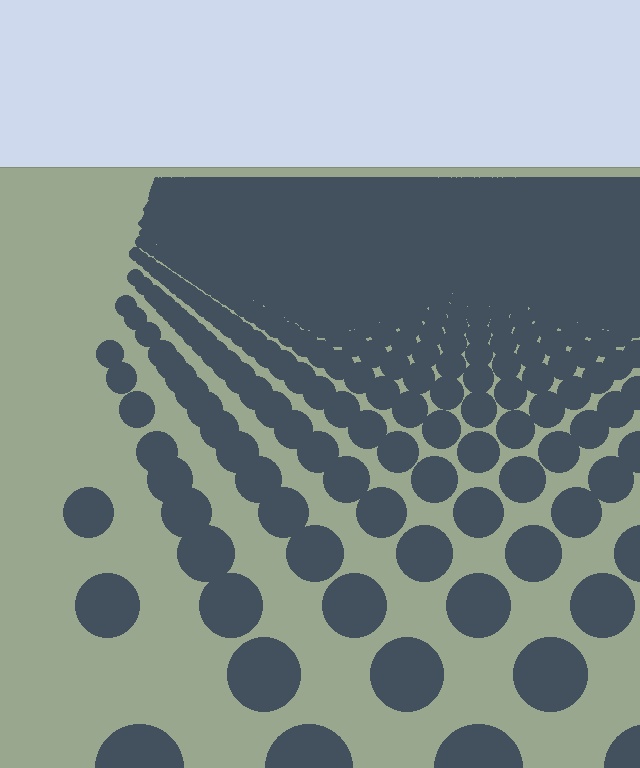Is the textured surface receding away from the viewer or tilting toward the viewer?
The surface is receding away from the viewer. Texture elements get smaller and denser toward the top.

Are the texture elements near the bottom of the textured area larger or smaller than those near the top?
Larger. Near the bottom, elements are closer to the viewer and appear at a bigger on-screen size.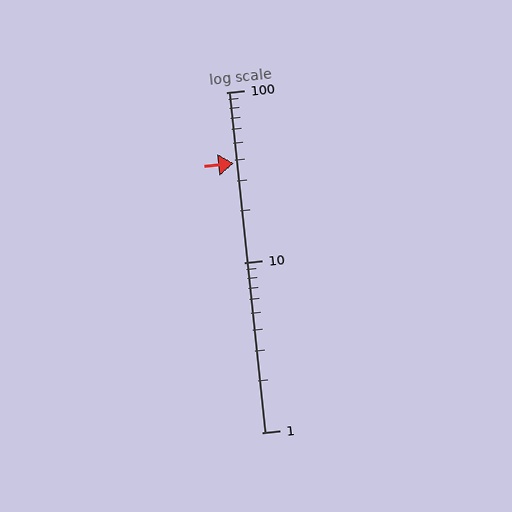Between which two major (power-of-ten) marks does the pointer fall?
The pointer is between 10 and 100.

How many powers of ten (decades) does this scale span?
The scale spans 2 decades, from 1 to 100.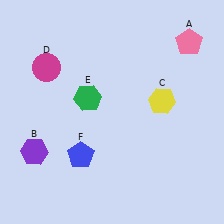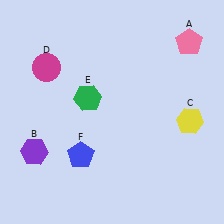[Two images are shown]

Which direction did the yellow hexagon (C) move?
The yellow hexagon (C) moved right.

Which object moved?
The yellow hexagon (C) moved right.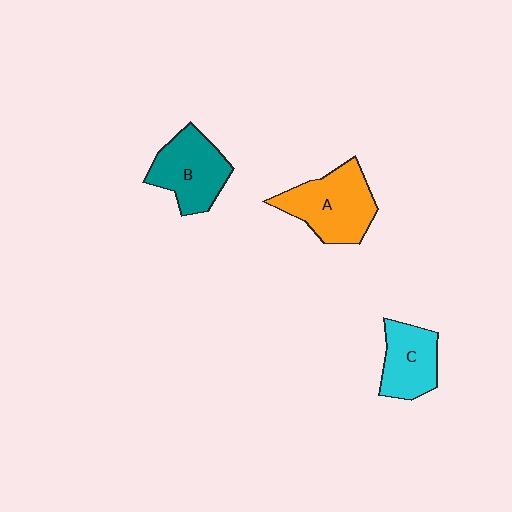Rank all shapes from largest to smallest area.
From largest to smallest: A (orange), B (teal), C (cyan).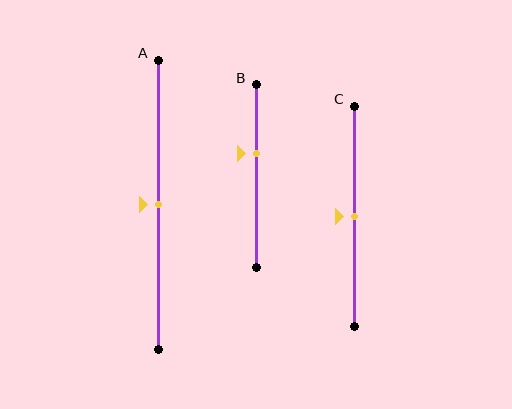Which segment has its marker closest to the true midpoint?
Segment A has its marker closest to the true midpoint.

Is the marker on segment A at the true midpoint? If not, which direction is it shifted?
Yes, the marker on segment A is at the true midpoint.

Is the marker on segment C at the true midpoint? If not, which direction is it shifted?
Yes, the marker on segment C is at the true midpoint.